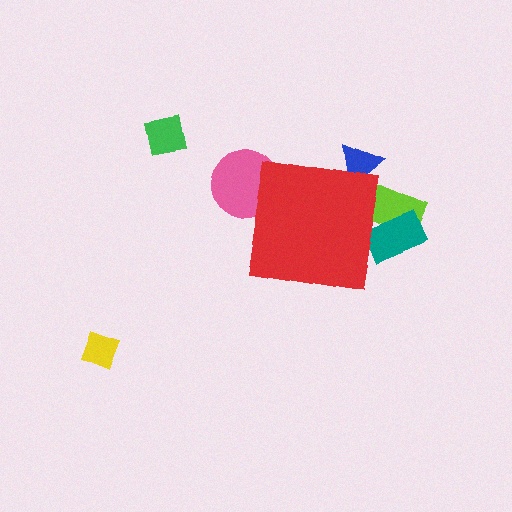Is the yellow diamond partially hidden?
No, the yellow diamond is fully visible.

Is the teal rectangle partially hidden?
Yes, the teal rectangle is partially hidden behind the red square.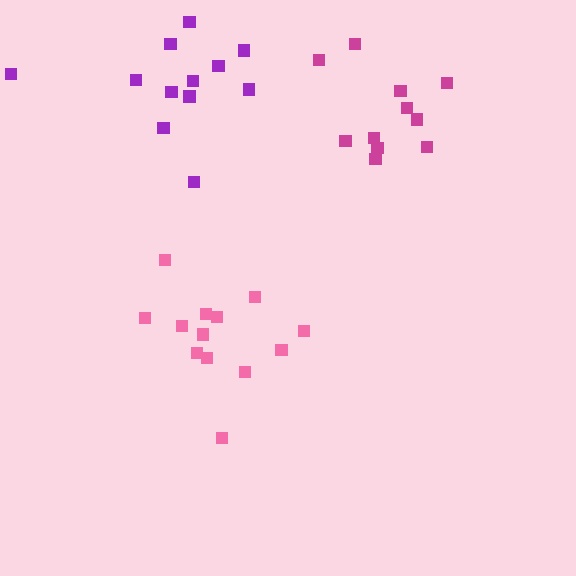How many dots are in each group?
Group 1: 12 dots, Group 2: 13 dots, Group 3: 11 dots (36 total).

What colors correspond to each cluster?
The clusters are colored: purple, pink, magenta.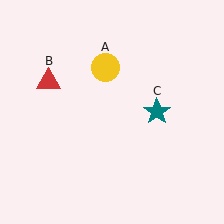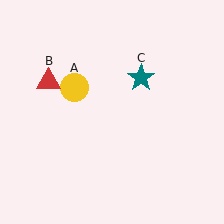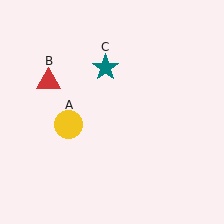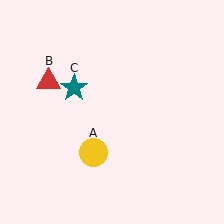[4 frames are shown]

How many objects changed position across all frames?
2 objects changed position: yellow circle (object A), teal star (object C).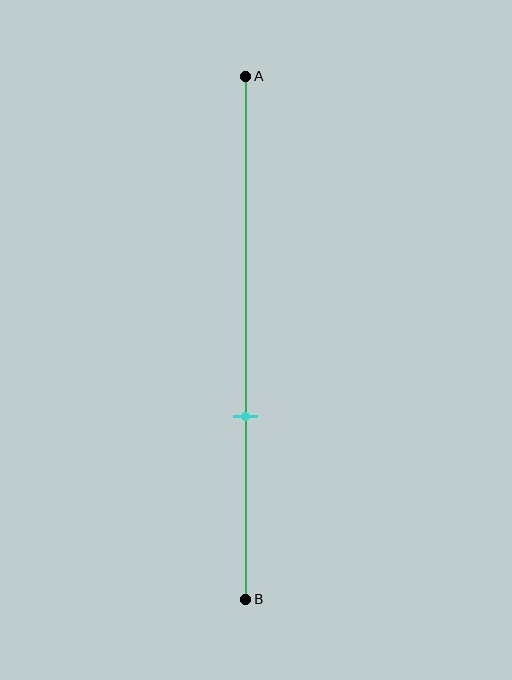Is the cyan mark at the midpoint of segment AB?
No, the mark is at about 65% from A, not at the 50% midpoint.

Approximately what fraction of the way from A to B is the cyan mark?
The cyan mark is approximately 65% of the way from A to B.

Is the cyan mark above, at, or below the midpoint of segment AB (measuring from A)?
The cyan mark is below the midpoint of segment AB.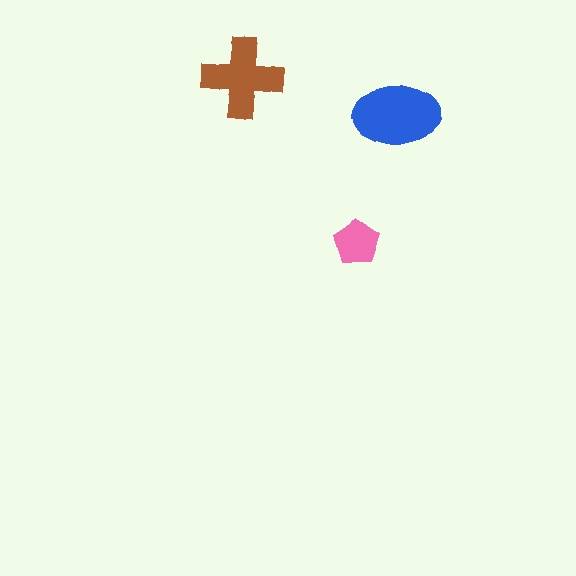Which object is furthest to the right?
The blue ellipse is rightmost.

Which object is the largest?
The blue ellipse.